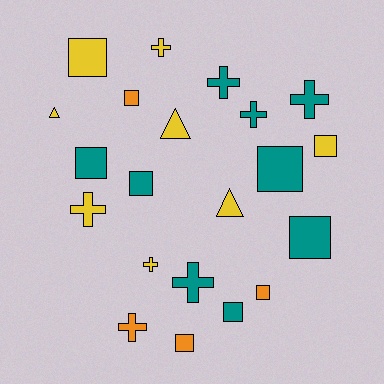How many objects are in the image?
There are 21 objects.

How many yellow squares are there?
There are 2 yellow squares.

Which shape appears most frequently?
Square, with 10 objects.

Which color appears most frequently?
Teal, with 9 objects.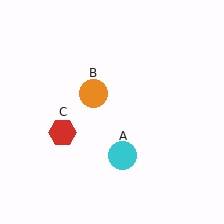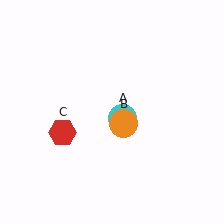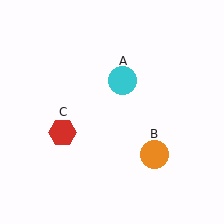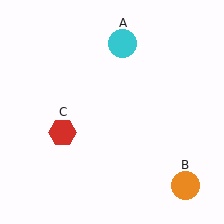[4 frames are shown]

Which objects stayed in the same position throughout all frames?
Red hexagon (object C) remained stationary.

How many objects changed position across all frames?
2 objects changed position: cyan circle (object A), orange circle (object B).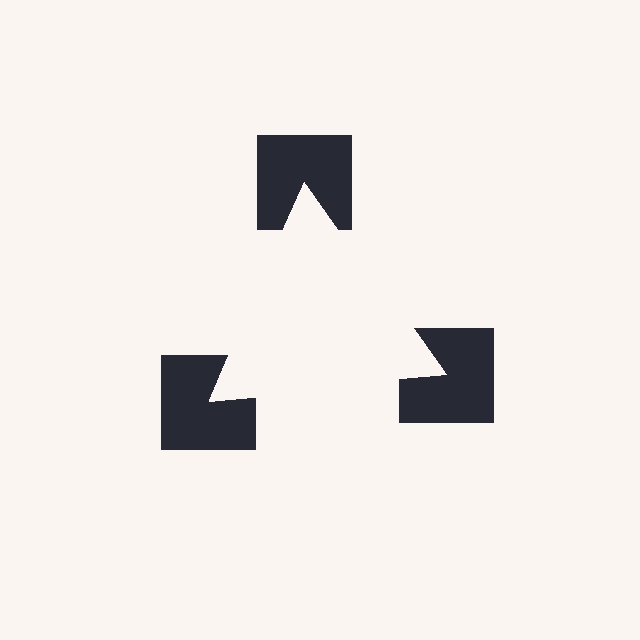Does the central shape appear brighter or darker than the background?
It typically appears slightly brighter than the background, even though no actual brightness change is drawn.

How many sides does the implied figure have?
3 sides.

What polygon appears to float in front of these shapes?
An illusory triangle — its edges are inferred from the aligned wedge cuts in the notched squares, not physically drawn.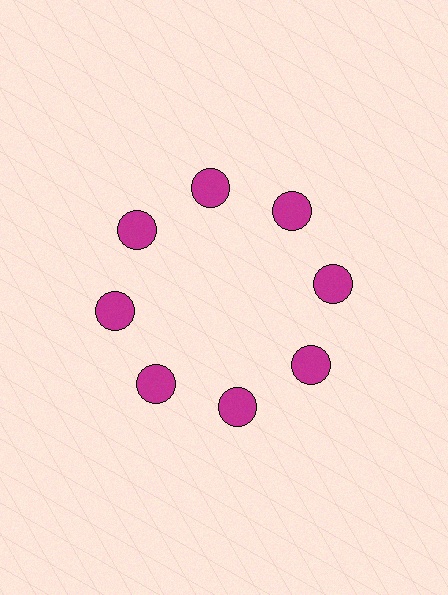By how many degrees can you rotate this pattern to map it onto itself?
The pattern maps onto itself every 45 degrees of rotation.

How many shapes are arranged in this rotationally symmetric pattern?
There are 8 shapes, arranged in 8 groups of 1.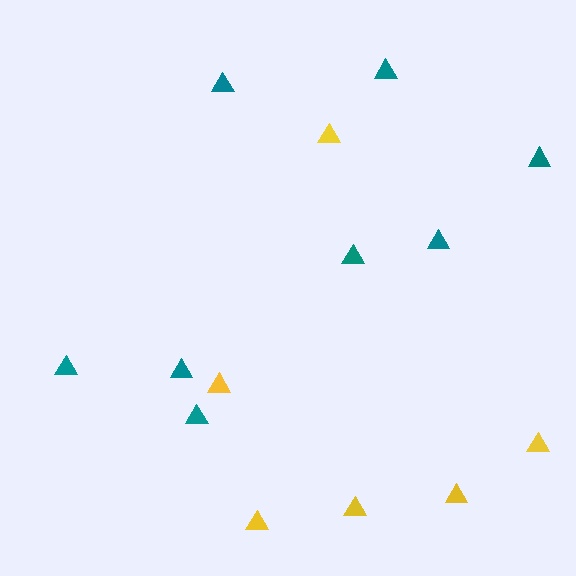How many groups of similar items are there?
There are 2 groups: one group of yellow triangles (6) and one group of teal triangles (8).